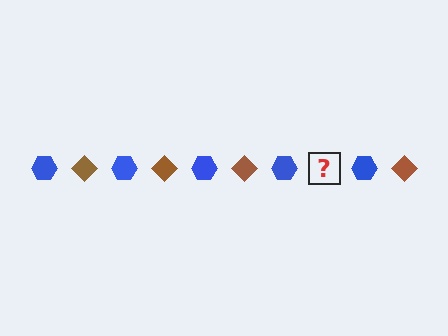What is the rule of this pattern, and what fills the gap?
The rule is that the pattern alternates between blue hexagon and brown diamond. The gap should be filled with a brown diamond.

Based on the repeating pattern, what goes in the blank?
The blank should be a brown diamond.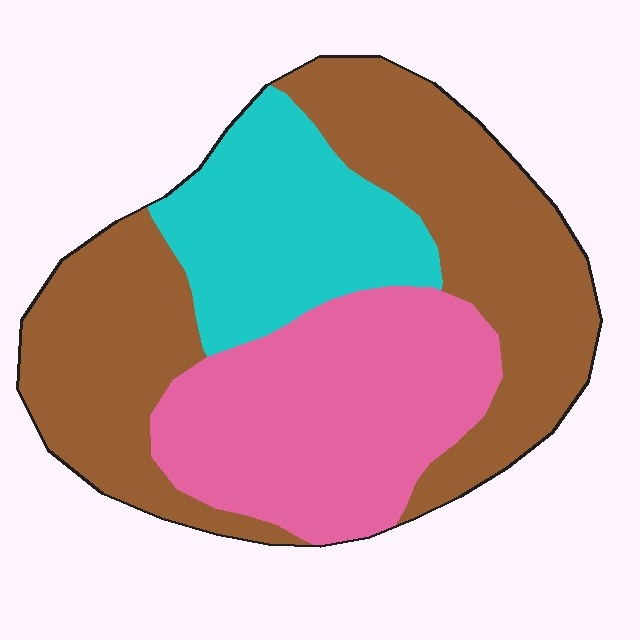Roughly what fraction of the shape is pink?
Pink takes up about one third (1/3) of the shape.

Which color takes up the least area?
Cyan, at roughly 20%.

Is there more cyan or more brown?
Brown.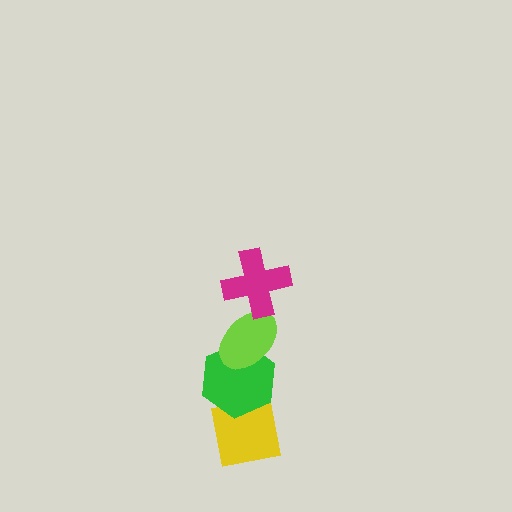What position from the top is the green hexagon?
The green hexagon is 3rd from the top.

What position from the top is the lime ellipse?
The lime ellipse is 2nd from the top.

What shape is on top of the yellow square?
The green hexagon is on top of the yellow square.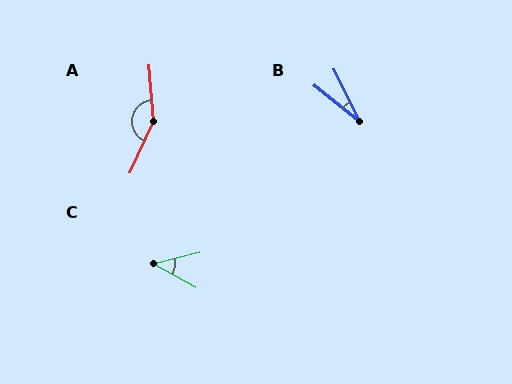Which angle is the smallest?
B, at approximately 25 degrees.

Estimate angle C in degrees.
Approximately 43 degrees.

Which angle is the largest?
A, at approximately 151 degrees.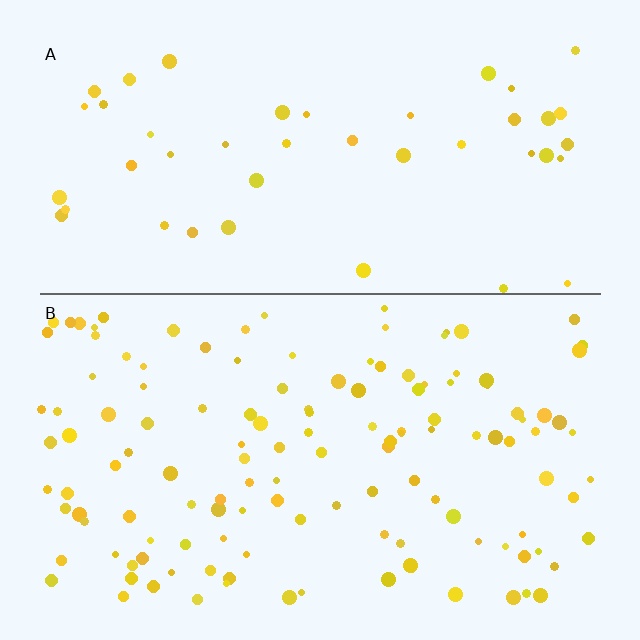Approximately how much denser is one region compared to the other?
Approximately 2.9× — region B over region A.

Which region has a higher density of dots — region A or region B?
B (the bottom).